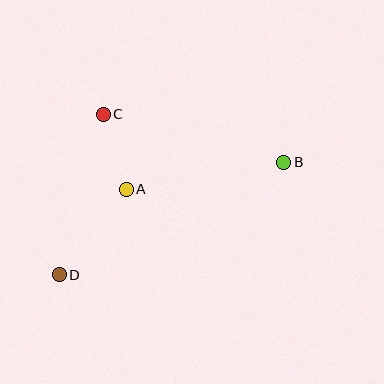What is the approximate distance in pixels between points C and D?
The distance between C and D is approximately 167 pixels.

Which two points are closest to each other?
Points A and C are closest to each other.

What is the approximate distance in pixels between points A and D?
The distance between A and D is approximately 108 pixels.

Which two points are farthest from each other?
Points B and D are farthest from each other.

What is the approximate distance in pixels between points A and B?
The distance between A and B is approximately 160 pixels.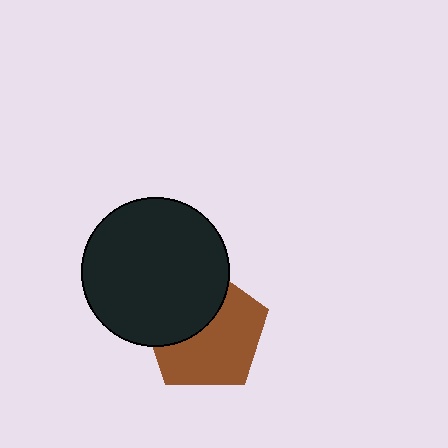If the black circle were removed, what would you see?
You would see the complete brown pentagon.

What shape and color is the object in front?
The object in front is a black circle.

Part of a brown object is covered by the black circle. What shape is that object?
It is a pentagon.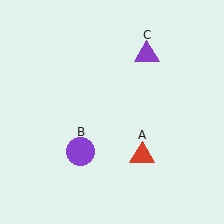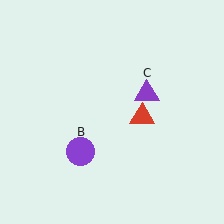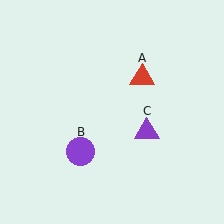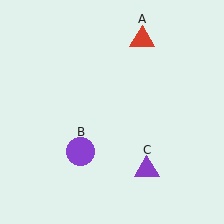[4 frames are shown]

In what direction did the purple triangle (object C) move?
The purple triangle (object C) moved down.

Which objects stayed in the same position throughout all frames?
Purple circle (object B) remained stationary.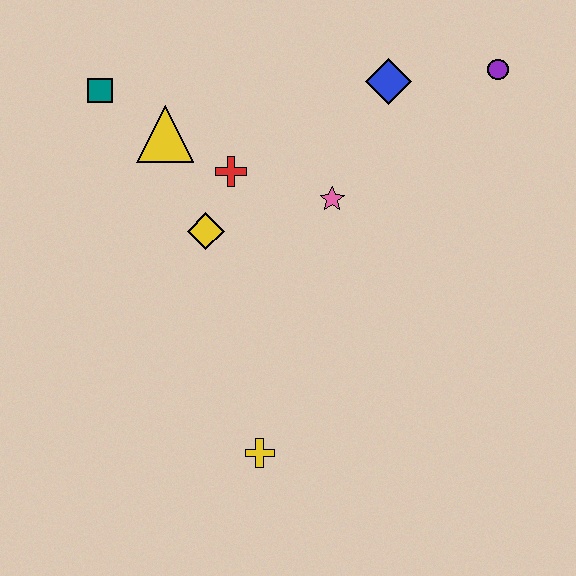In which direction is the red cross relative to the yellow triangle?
The red cross is to the right of the yellow triangle.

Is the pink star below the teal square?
Yes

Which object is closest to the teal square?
The yellow triangle is closest to the teal square.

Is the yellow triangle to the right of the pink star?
No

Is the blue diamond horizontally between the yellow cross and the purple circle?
Yes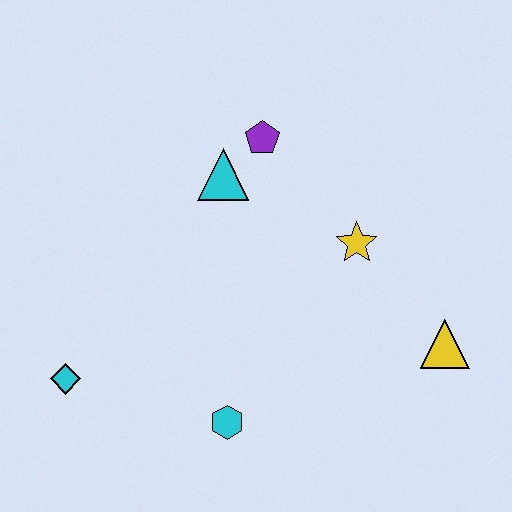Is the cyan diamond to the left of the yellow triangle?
Yes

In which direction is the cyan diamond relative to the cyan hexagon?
The cyan diamond is to the left of the cyan hexagon.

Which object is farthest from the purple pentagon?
The cyan diamond is farthest from the purple pentagon.